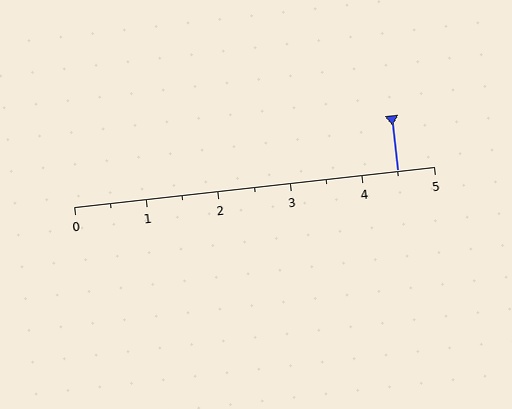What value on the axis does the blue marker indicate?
The marker indicates approximately 4.5.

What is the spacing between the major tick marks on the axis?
The major ticks are spaced 1 apart.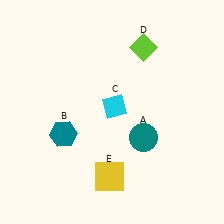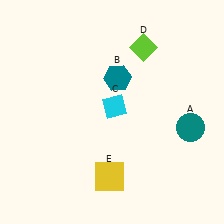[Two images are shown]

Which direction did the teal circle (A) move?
The teal circle (A) moved right.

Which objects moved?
The objects that moved are: the teal circle (A), the teal hexagon (B).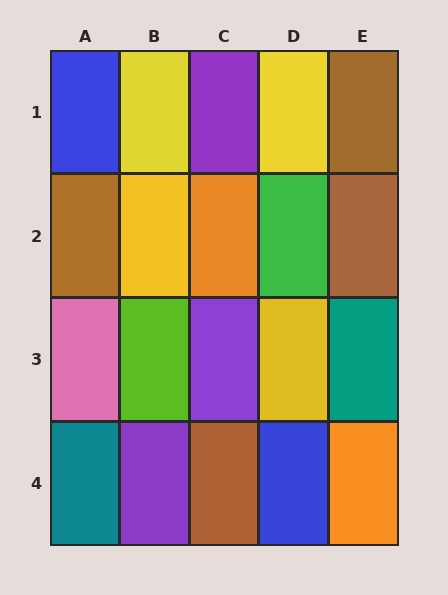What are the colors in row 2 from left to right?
Brown, yellow, orange, green, brown.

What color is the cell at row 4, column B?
Purple.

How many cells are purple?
3 cells are purple.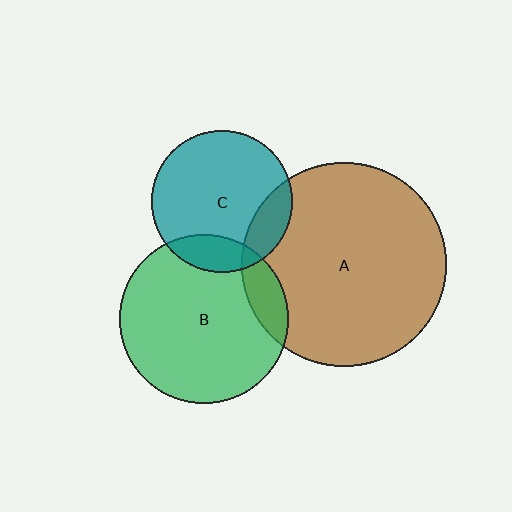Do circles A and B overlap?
Yes.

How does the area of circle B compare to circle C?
Approximately 1.4 times.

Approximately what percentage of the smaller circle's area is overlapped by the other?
Approximately 10%.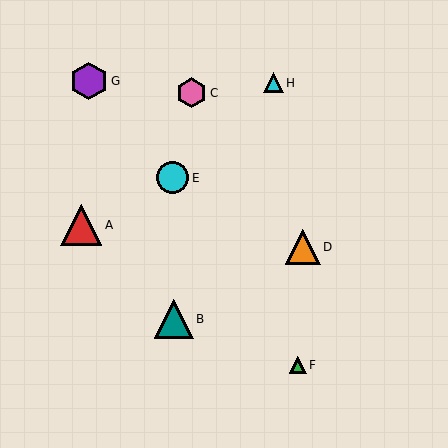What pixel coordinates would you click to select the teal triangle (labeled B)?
Click at (174, 319) to select the teal triangle B.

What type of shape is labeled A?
Shape A is a red triangle.